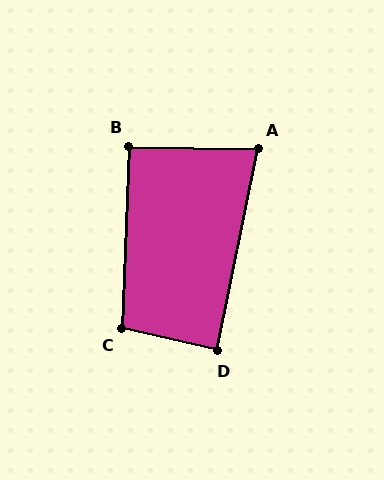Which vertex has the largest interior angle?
C, at approximately 101 degrees.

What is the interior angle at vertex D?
Approximately 89 degrees (approximately right).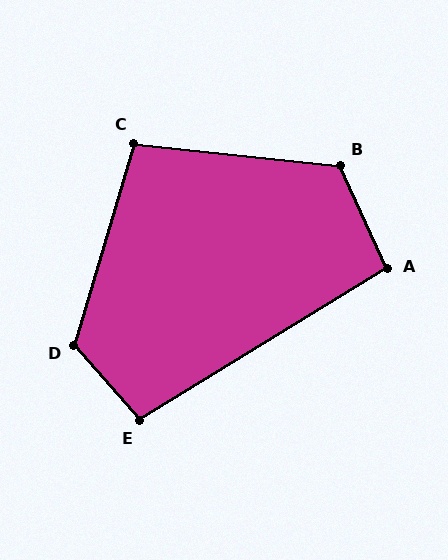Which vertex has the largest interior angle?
D, at approximately 122 degrees.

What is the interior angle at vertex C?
Approximately 100 degrees (obtuse).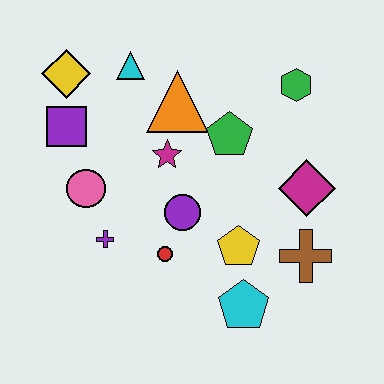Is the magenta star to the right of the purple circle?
No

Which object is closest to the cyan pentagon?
The yellow pentagon is closest to the cyan pentagon.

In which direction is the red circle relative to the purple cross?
The red circle is to the right of the purple cross.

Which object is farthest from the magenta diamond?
The yellow diamond is farthest from the magenta diamond.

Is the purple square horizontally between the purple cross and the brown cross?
No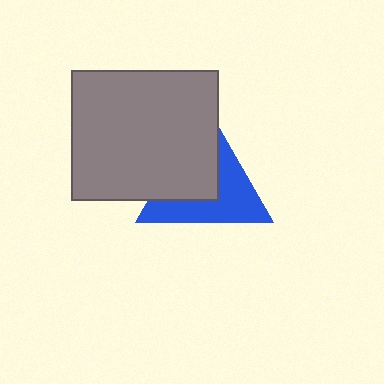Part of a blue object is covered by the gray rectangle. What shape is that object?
It is a triangle.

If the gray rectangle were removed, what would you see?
You would see the complete blue triangle.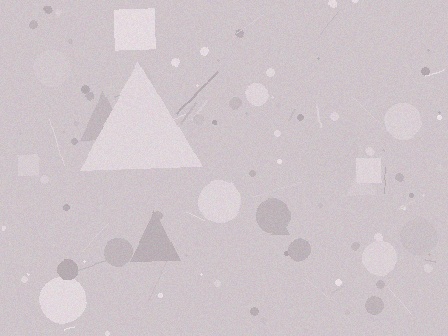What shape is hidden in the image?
A triangle is hidden in the image.